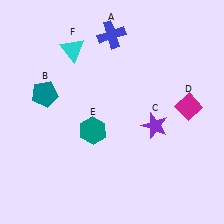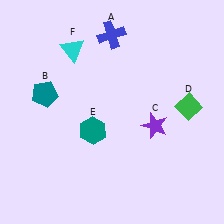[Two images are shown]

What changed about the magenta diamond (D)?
In Image 1, D is magenta. In Image 2, it changed to green.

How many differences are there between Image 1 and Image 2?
There is 1 difference between the two images.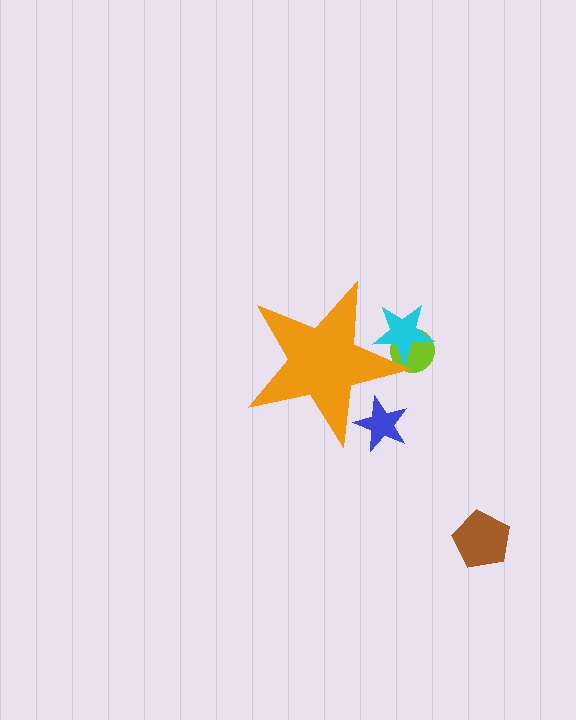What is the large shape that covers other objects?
An orange star.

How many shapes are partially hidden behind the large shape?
3 shapes are partially hidden.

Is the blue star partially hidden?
Yes, the blue star is partially hidden behind the orange star.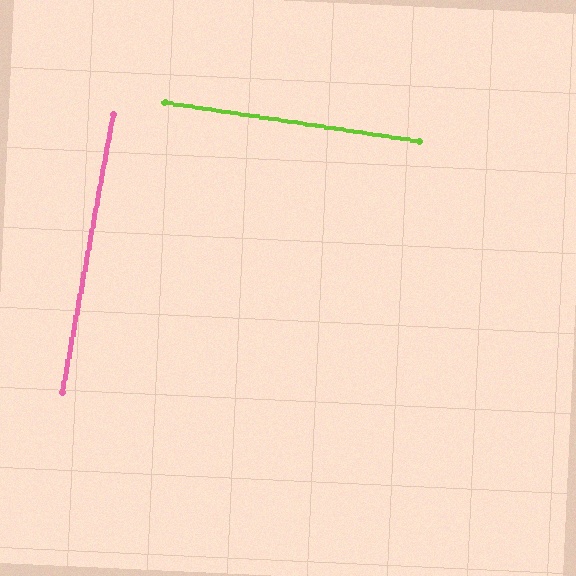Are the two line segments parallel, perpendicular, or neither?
Perpendicular — they meet at approximately 88°.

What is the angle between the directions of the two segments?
Approximately 88 degrees.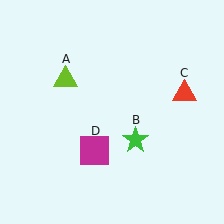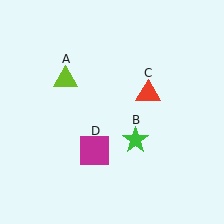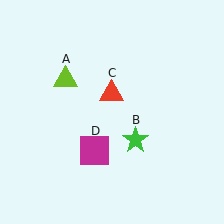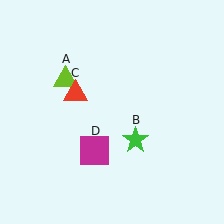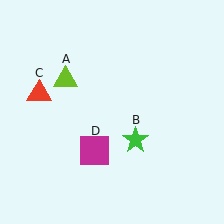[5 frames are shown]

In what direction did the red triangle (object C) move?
The red triangle (object C) moved left.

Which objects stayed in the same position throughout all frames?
Lime triangle (object A) and green star (object B) and magenta square (object D) remained stationary.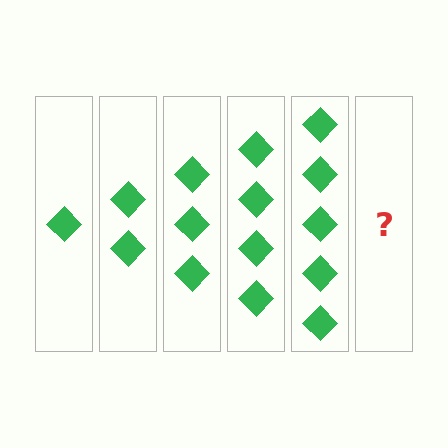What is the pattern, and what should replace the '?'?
The pattern is that each step adds one more diamond. The '?' should be 6 diamonds.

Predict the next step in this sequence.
The next step is 6 diamonds.